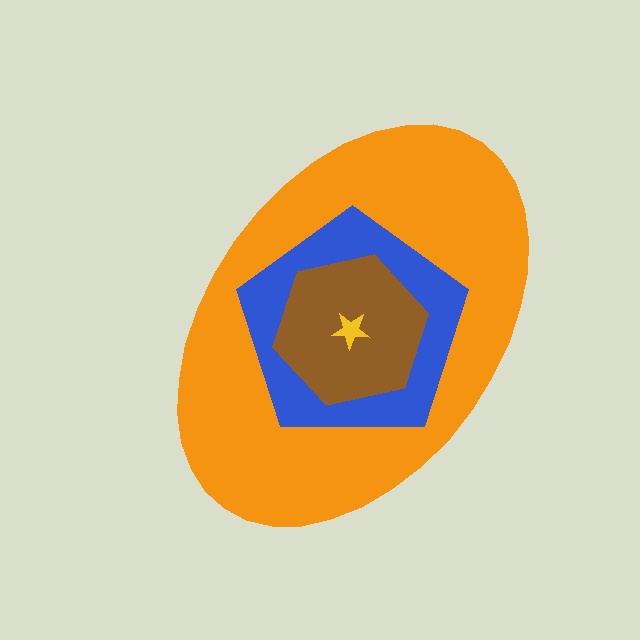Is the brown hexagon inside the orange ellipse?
Yes.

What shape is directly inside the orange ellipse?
The blue pentagon.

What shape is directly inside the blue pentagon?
The brown hexagon.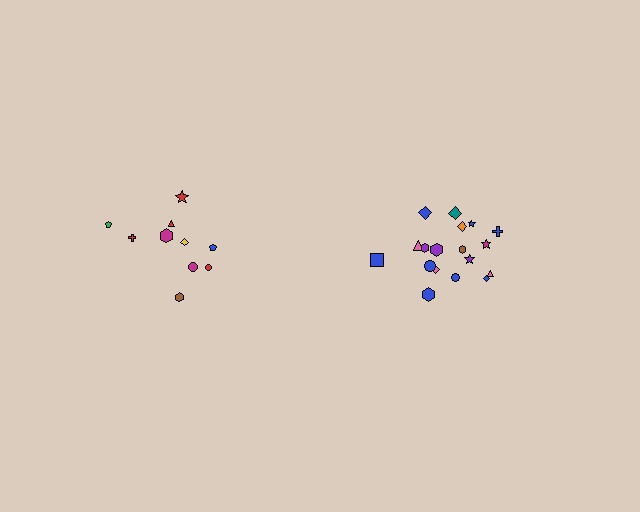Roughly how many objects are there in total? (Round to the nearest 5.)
Roughly 30 objects in total.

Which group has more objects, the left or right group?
The right group.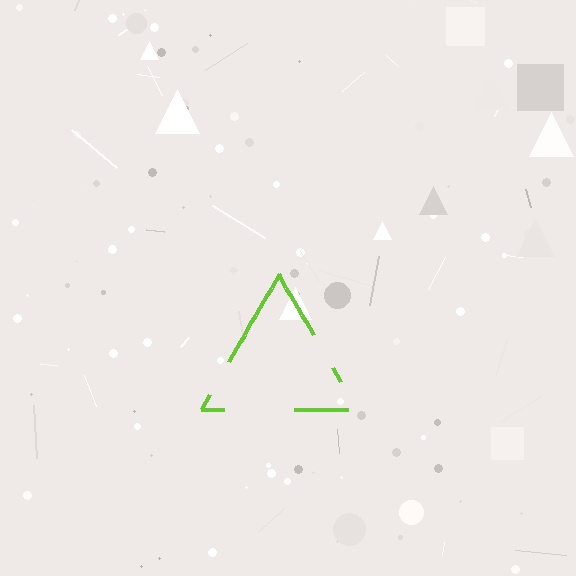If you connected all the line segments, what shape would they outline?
They would outline a triangle.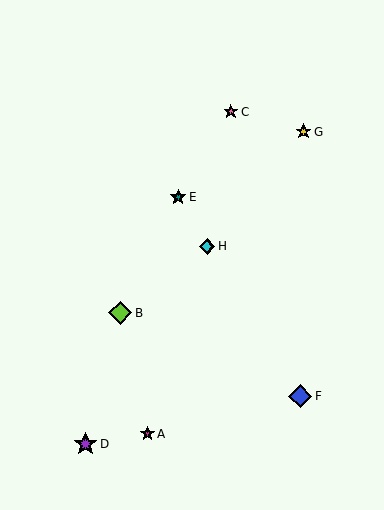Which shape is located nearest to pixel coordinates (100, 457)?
The purple star (labeled D) at (86, 444) is nearest to that location.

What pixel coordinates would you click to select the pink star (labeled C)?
Click at (231, 112) to select the pink star C.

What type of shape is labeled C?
Shape C is a pink star.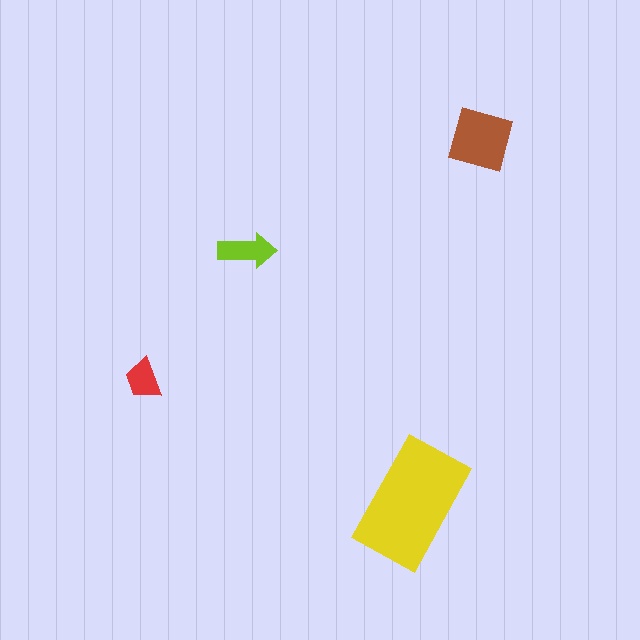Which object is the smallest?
The red trapezoid.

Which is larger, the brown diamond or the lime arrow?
The brown diamond.